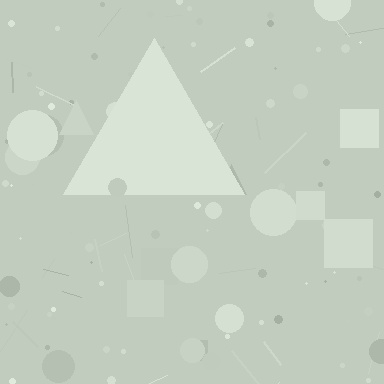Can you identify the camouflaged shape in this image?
The camouflaged shape is a triangle.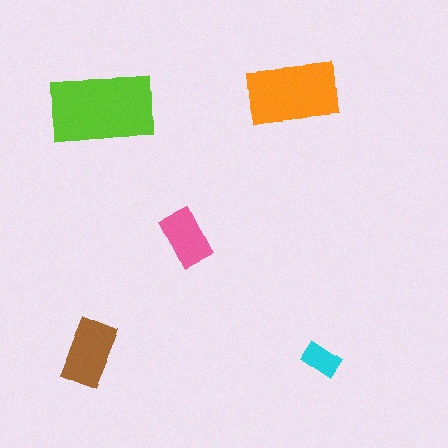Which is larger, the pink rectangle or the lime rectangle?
The lime one.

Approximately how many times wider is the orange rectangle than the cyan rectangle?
About 2.5 times wider.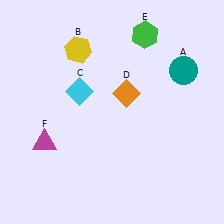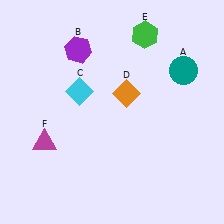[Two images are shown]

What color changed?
The hexagon (B) changed from yellow in Image 1 to purple in Image 2.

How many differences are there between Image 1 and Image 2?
There is 1 difference between the two images.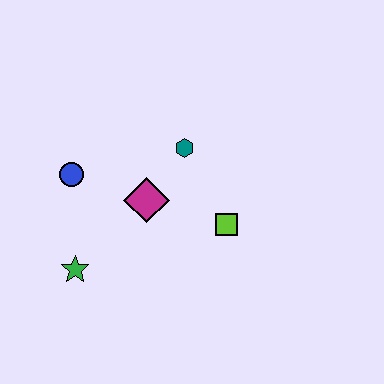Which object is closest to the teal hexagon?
The magenta diamond is closest to the teal hexagon.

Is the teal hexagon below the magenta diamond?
No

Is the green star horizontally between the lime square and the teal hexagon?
No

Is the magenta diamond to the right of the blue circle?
Yes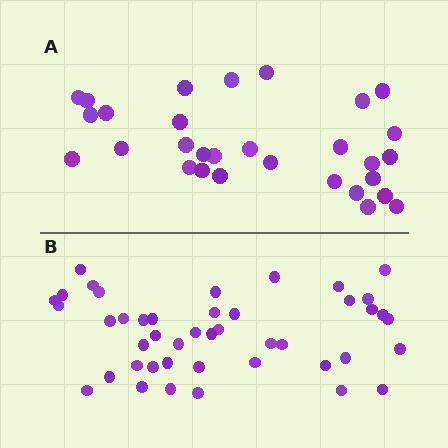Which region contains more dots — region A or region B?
Region B (the bottom region) has more dots.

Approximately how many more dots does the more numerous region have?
Region B has approximately 15 more dots than region A.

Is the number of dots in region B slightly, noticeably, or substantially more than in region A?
Region B has substantially more. The ratio is roughly 1.5 to 1.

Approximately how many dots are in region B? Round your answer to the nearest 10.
About 40 dots. (The exact count is 44, which rounds to 40.)